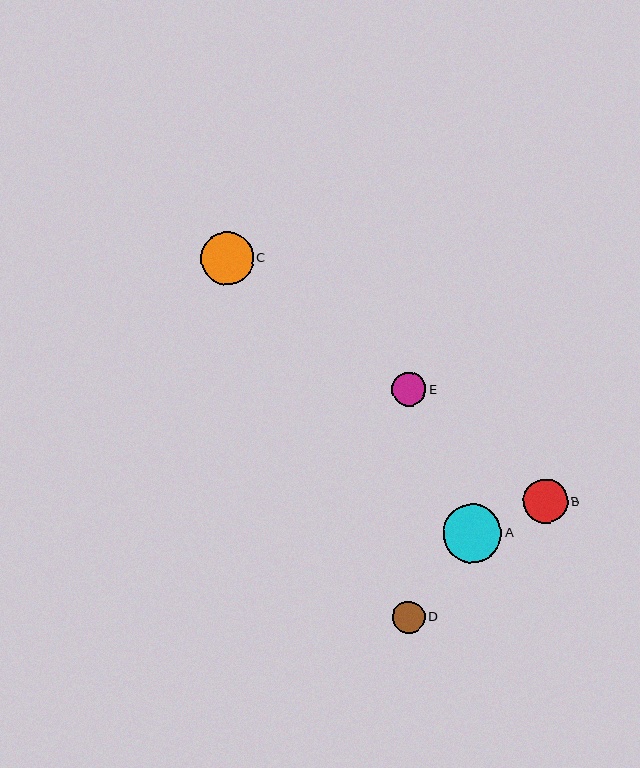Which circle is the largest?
Circle A is the largest with a size of approximately 58 pixels.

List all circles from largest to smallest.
From largest to smallest: A, C, B, E, D.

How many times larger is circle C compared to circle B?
Circle C is approximately 1.2 times the size of circle B.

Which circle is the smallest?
Circle D is the smallest with a size of approximately 33 pixels.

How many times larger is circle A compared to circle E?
Circle A is approximately 1.7 times the size of circle E.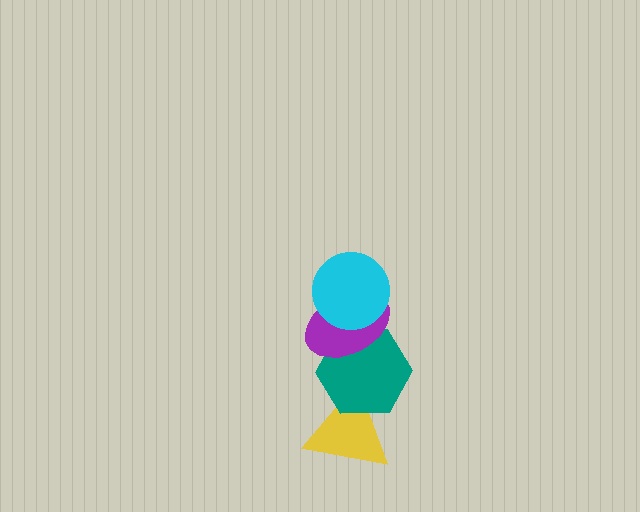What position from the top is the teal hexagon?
The teal hexagon is 3rd from the top.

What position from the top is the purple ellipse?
The purple ellipse is 2nd from the top.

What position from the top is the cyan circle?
The cyan circle is 1st from the top.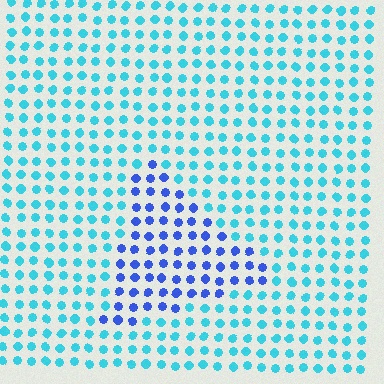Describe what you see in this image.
The image is filled with small cyan elements in a uniform arrangement. A triangle-shaped region is visible where the elements are tinted to a slightly different hue, forming a subtle color boundary.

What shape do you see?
I see a triangle.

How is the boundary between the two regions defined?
The boundary is defined purely by a slight shift in hue (about 43 degrees). Spacing, size, and orientation are identical on both sides.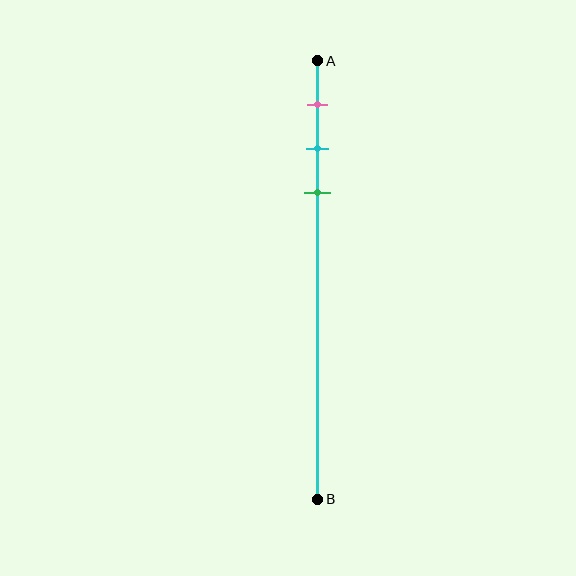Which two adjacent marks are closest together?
The cyan and green marks are the closest adjacent pair.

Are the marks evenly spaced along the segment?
Yes, the marks are approximately evenly spaced.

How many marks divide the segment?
There are 3 marks dividing the segment.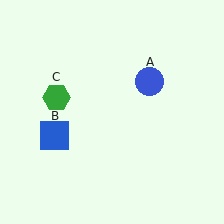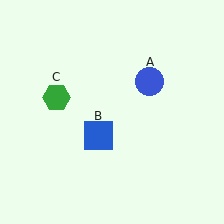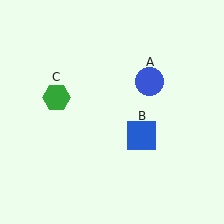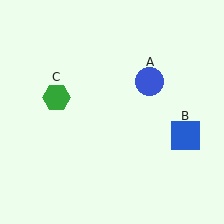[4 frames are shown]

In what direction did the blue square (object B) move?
The blue square (object B) moved right.